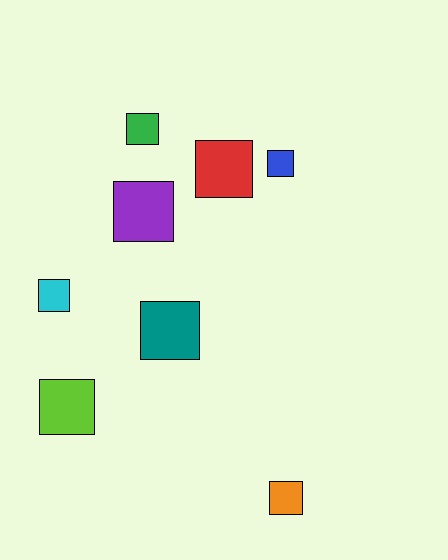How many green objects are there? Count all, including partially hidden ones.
There is 1 green object.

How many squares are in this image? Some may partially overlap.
There are 8 squares.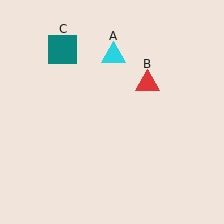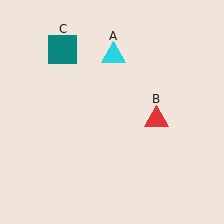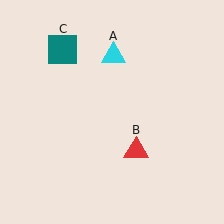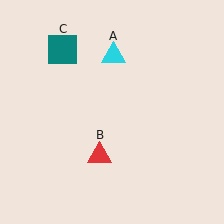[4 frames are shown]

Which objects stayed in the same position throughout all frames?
Cyan triangle (object A) and teal square (object C) remained stationary.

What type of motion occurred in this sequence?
The red triangle (object B) rotated clockwise around the center of the scene.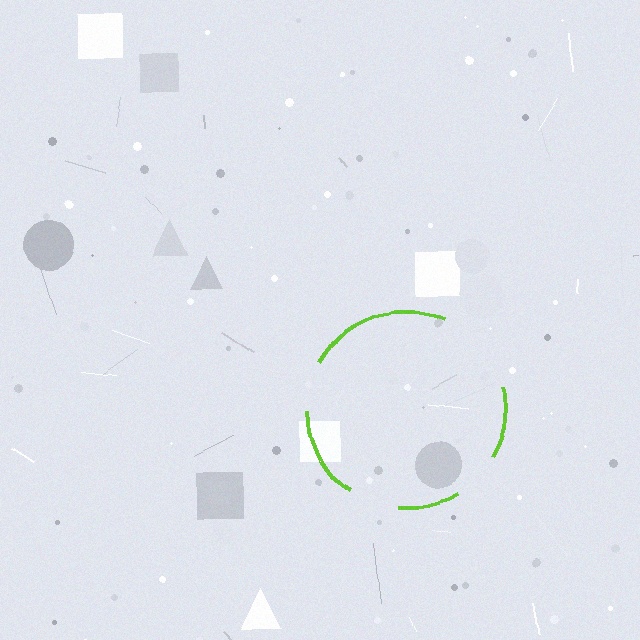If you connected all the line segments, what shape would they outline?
They would outline a circle.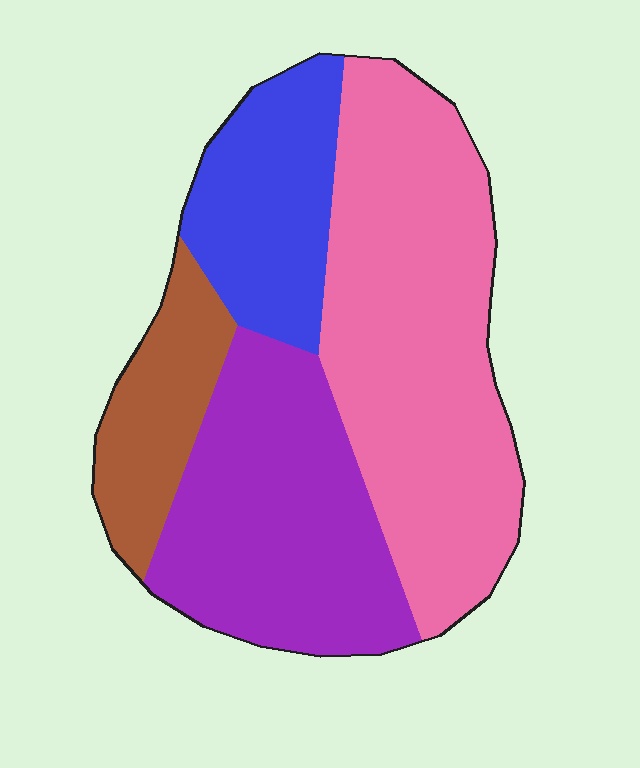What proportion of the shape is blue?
Blue covers roughly 15% of the shape.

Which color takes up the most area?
Pink, at roughly 40%.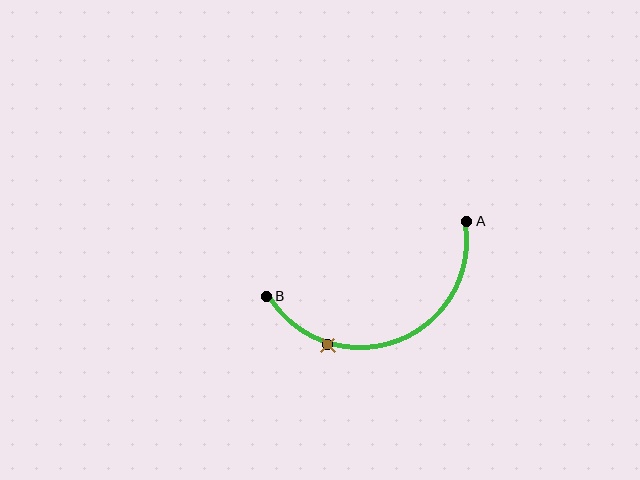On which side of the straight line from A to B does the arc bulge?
The arc bulges below the straight line connecting A and B.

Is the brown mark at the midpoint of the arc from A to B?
No. The brown mark lies on the arc but is closer to endpoint B. The arc midpoint would be at the point on the curve equidistant along the arc from both A and B.